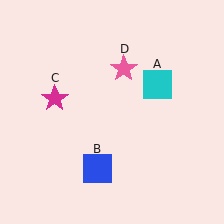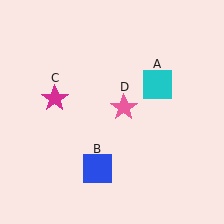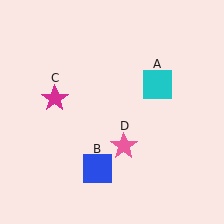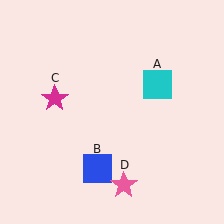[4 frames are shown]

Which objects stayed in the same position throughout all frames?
Cyan square (object A) and blue square (object B) and magenta star (object C) remained stationary.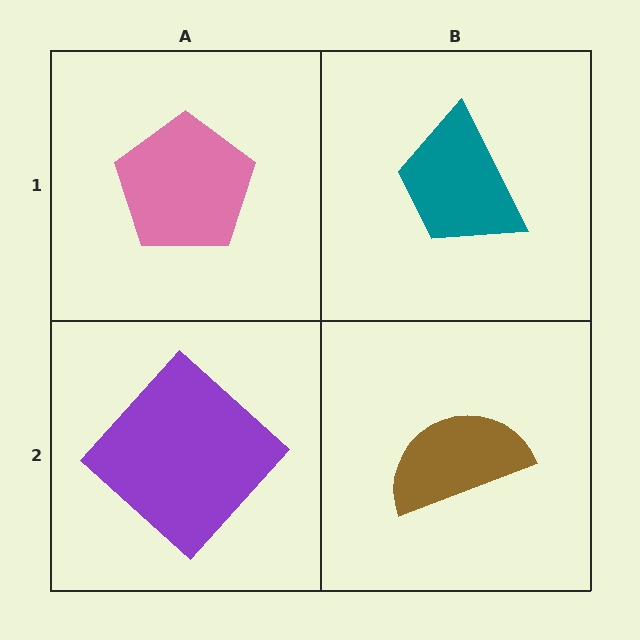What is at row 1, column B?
A teal trapezoid.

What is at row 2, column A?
A purple diamond.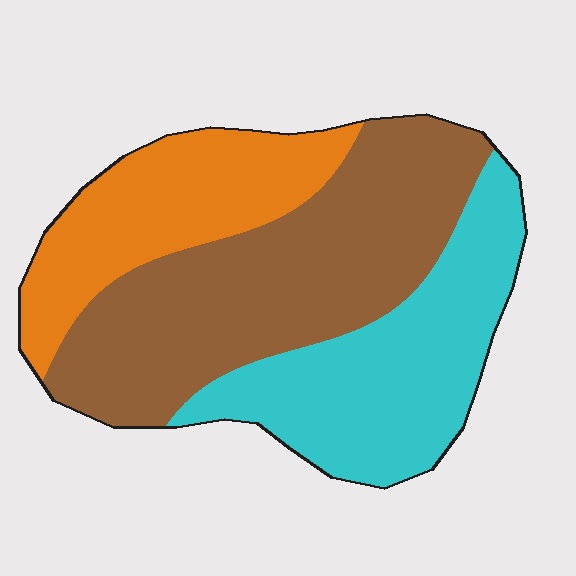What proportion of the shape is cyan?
Cyan covers 32% of the shape.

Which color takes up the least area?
Orange, at roughly 25%.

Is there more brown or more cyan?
Brown.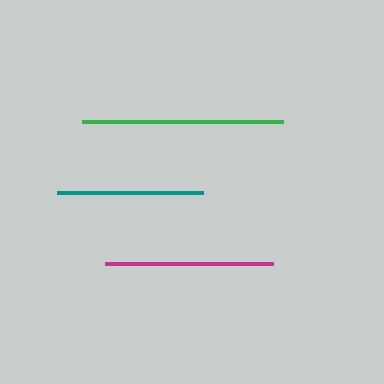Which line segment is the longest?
The green line is the longest at approximately 202 pixels.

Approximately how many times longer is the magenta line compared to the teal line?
The magenta line is approximately 1.2 times the length of the teal line.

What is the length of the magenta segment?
The magenta segment is approximately 168 pixels long.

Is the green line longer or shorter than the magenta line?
The green line is longer than the magenta line.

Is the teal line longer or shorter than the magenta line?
The magenta line is longer than the teal line.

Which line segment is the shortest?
The teal line is the shortest at approximately 145 pixels.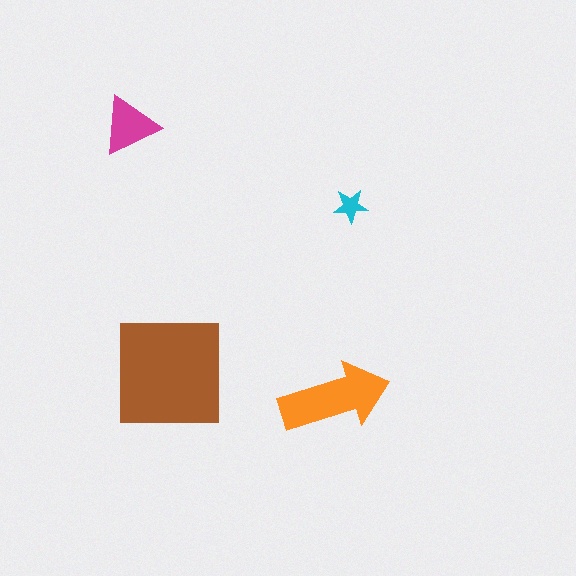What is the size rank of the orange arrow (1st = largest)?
2nd.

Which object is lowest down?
The orange arrow is bottommost.